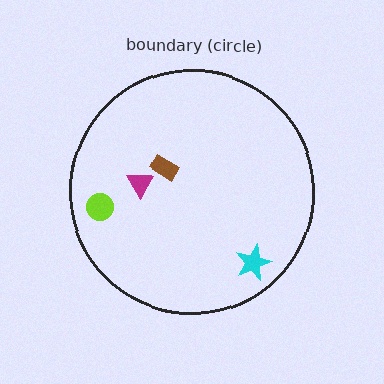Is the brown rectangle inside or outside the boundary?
Inside.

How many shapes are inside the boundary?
4 inside, 0 outside.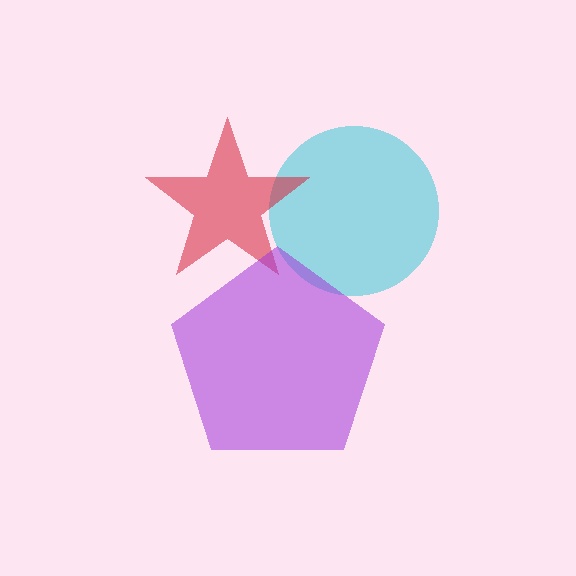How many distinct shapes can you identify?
There are 3 distinct shapes: a cyan circle, a red star, a purple pentagon.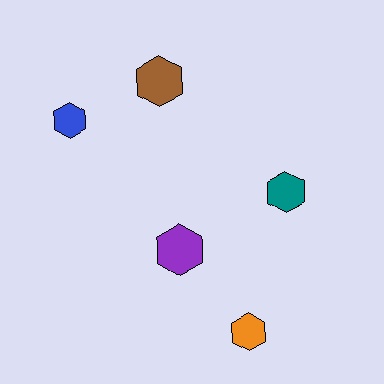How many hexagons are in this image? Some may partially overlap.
There are 5 hexagons.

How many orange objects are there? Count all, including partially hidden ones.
There is 1 orange object.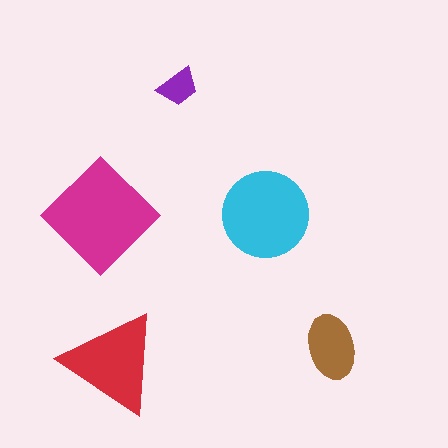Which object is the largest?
The magenta diamond.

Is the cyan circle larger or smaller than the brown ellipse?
Larger.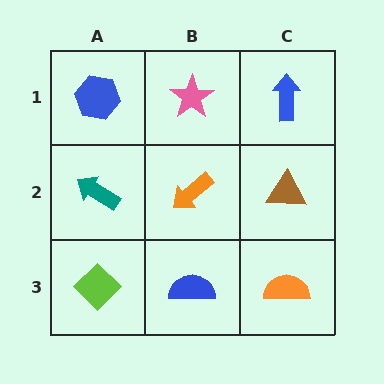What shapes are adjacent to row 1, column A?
A teal arrow (row 2, column A), a pink star (row 1, column B).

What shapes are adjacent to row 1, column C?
A brown triangle (row 2, column C), a pink star (row 1, column B).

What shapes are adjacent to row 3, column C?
A brown triangle (row 2, column C), a blue semicircle (row 3, column B).